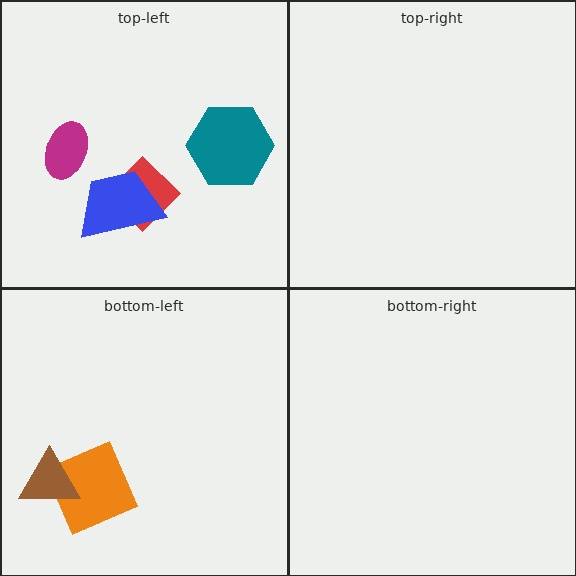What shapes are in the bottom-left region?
The orange square, the brown triangle.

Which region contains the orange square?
The bottom-left region.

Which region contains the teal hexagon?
The top-left region.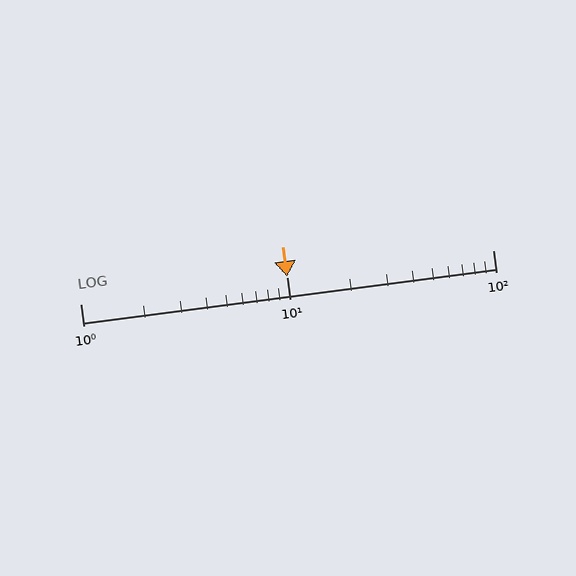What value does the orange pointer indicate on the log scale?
The pointer indicates approximately 10.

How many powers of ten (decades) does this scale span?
The scale spans 2 decades, from 1 to 100.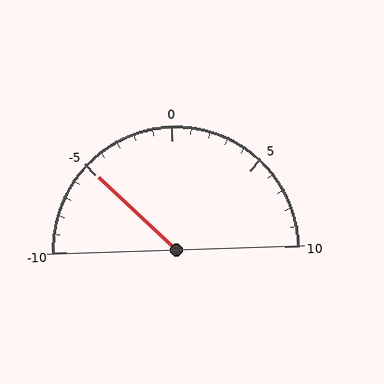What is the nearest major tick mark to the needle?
The nearest major tick mark is -5.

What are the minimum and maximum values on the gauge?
The gauge ranges from -10 to 10.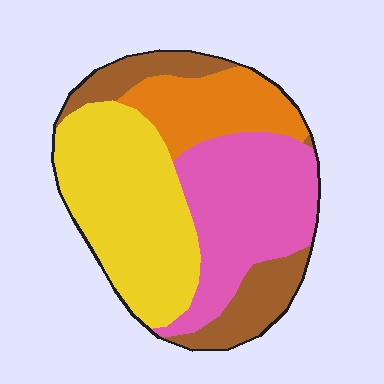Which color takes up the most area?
Yellow, at roughly 35%.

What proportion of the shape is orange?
Orange takes up about one sixth (1/6) of the shape.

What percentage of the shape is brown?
Brown covers 17% of the shape.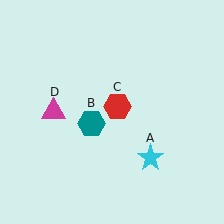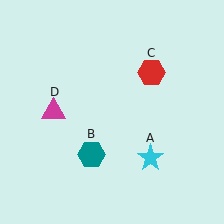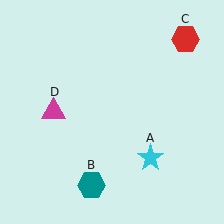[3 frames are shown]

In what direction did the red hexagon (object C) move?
The red hexagon (object C) moved up and to the right.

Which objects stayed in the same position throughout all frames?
Cyan star (object A) and magenta triangle (object D) remained stationary.